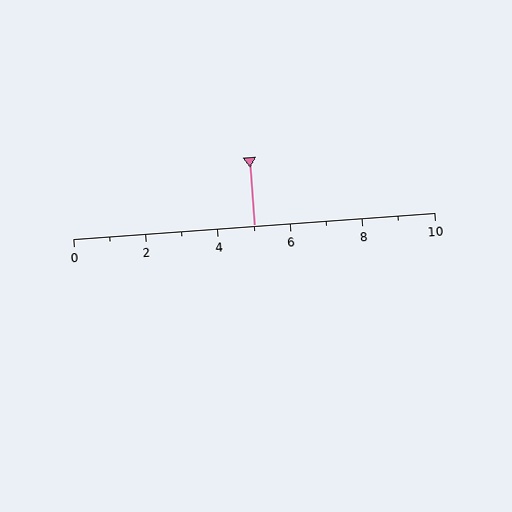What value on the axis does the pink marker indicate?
The marker indicates approximately 5.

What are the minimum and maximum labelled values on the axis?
The axis runs from 0 to 10.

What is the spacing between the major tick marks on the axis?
The major ticks are spaced 2 apart.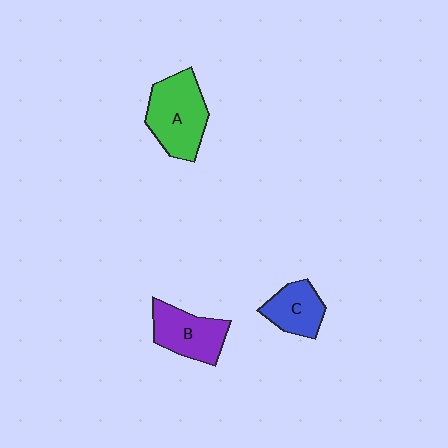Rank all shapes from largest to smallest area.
From largest to smallest: A (green), B (purple), C (blue).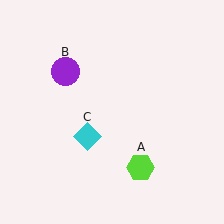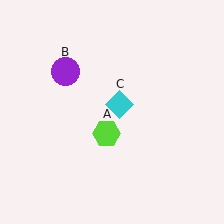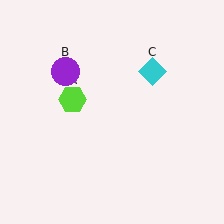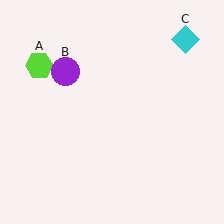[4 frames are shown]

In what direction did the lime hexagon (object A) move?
The lime hexagon (object A) moved up and to the left.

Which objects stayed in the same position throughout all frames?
Purple circle (object B) remained stationary.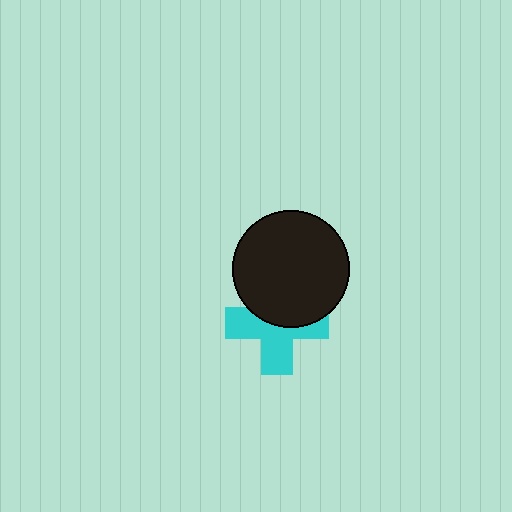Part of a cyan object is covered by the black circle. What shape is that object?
It is a cross.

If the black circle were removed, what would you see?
You would see the complete cyan cross.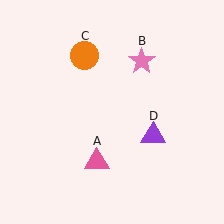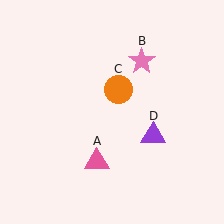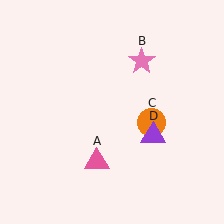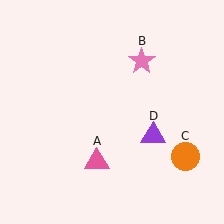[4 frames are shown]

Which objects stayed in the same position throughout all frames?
Pink triangle (object A) and pink star (object B) and purple triangle (object D) remained stationary.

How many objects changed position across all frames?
1 object changed position: orange circle (object C).